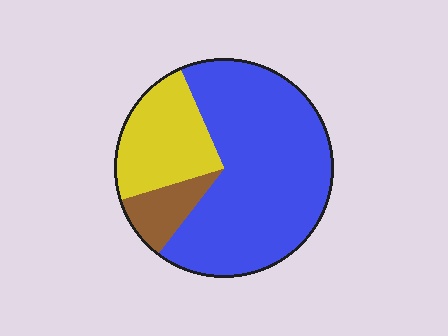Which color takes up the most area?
Blue, at roughly 65%.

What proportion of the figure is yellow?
Yellow takes up less than a quarter of the figure.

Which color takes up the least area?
Brown, at roughly 10%.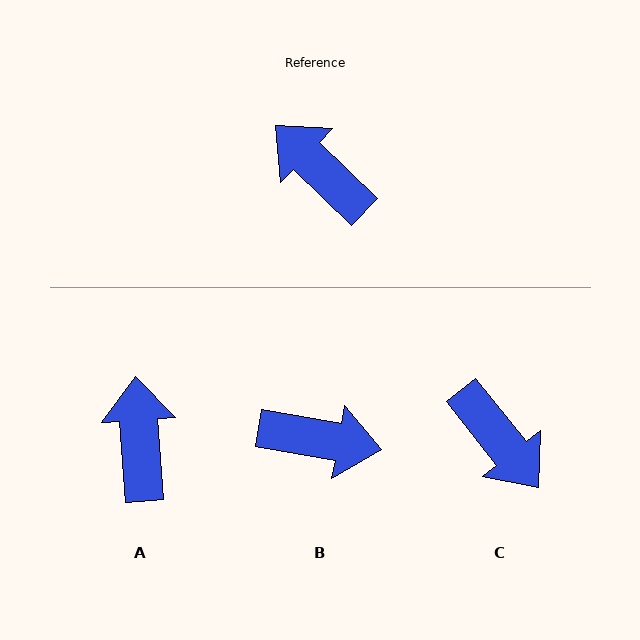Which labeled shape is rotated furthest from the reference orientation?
C, about 172 degrees away.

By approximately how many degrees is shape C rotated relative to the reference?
Approximately 172 degrees counter-clockwise.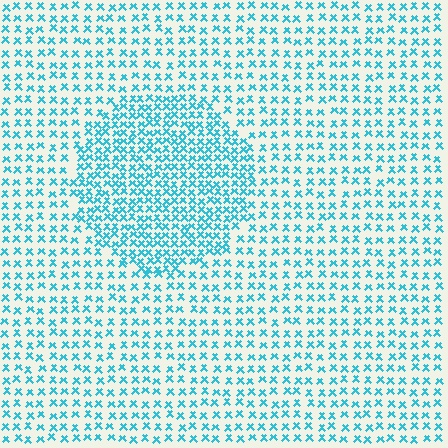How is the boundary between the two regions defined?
The boundary is defined by a change in element density (approximately 1.9x ratio). All elements are the same color, size, and shape.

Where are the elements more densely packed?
The elements are more densely packed inside the circle boundary.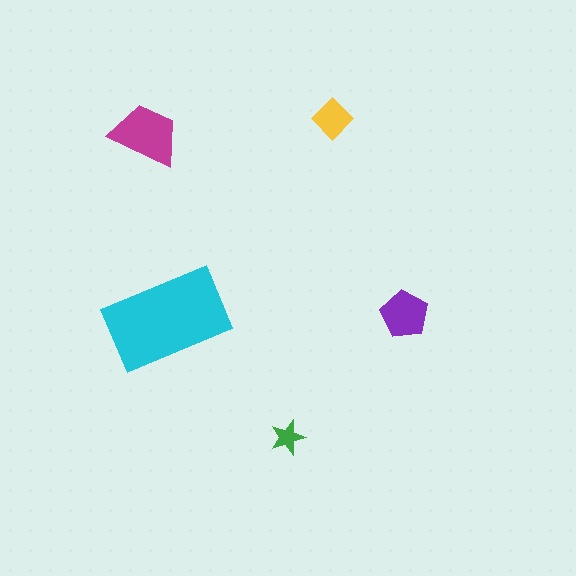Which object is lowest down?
The green star is bottommost.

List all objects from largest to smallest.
The cyan rectangle, the magenta trapezoid, the purple pentagon, the yellow diamond, the green star.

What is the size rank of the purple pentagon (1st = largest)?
3rd.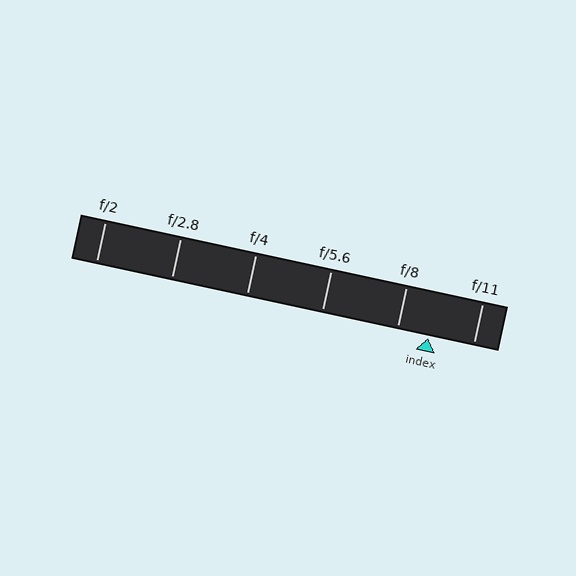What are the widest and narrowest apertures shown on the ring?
The widest aperture shown is f/2 and the narrowest is f/11.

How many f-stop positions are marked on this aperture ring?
There are 6 f-stop positions marked.